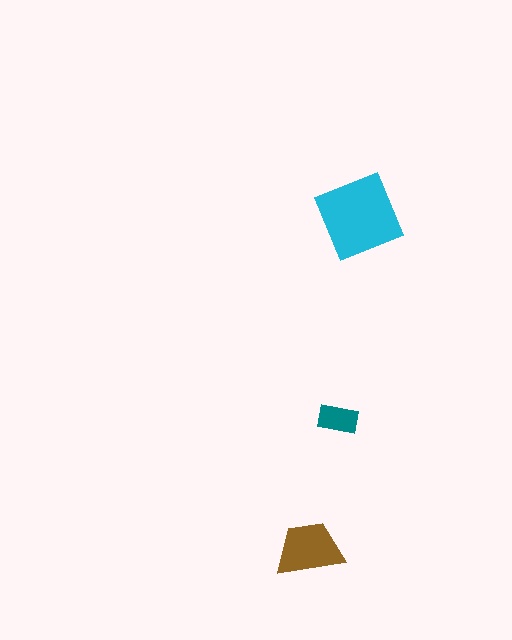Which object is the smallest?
The teal rectangle.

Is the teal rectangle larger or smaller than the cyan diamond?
Smaller.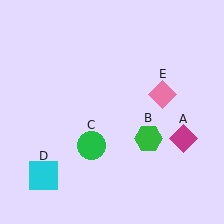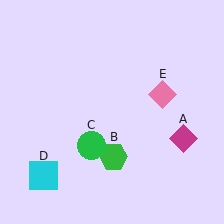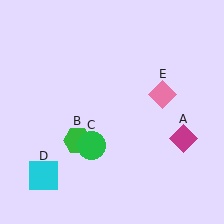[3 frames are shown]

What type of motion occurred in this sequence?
The green hexagon (object B) rotated clockwise around the center of the scene.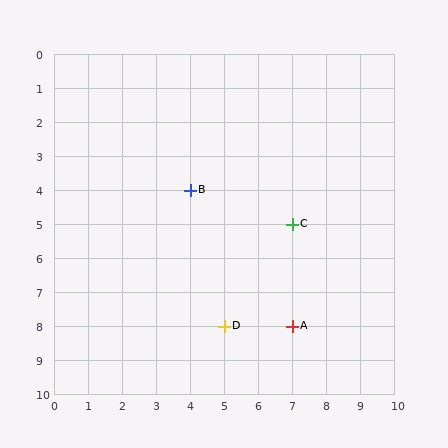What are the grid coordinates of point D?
Point D is at grid coordinates (5, 8).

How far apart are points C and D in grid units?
Points C and D are 2 columns and 3 rows apart (about 3.6 grid units diagonally).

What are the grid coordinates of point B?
Point B is at grid coordinates (4, 4).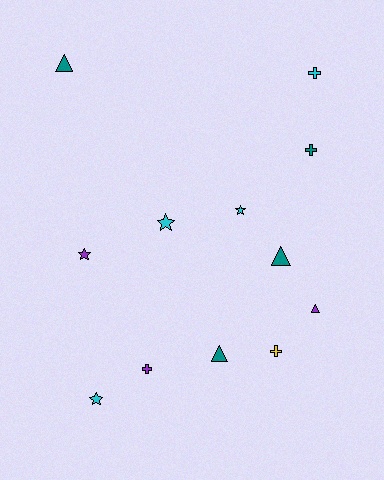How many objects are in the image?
There are 12 objects.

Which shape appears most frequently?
Triangle, with 4 objects.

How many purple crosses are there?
There is 1 purple cross.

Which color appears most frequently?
Cyan, with 4 objects.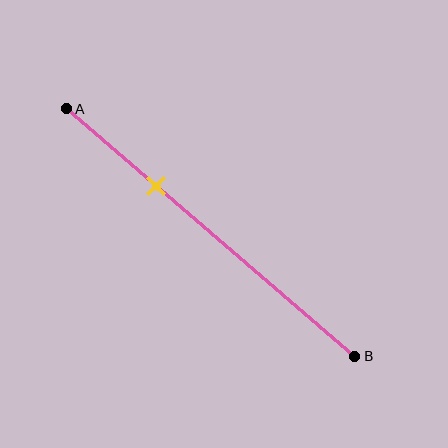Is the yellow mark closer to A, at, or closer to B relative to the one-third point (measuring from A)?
The yellow mark is approximately at the one-third point of segment AB.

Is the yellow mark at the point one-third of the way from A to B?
Yes, the mark is approximately at the one-third point.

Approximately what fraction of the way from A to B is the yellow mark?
The yellow mark is approximately 30% of the way from A to B.